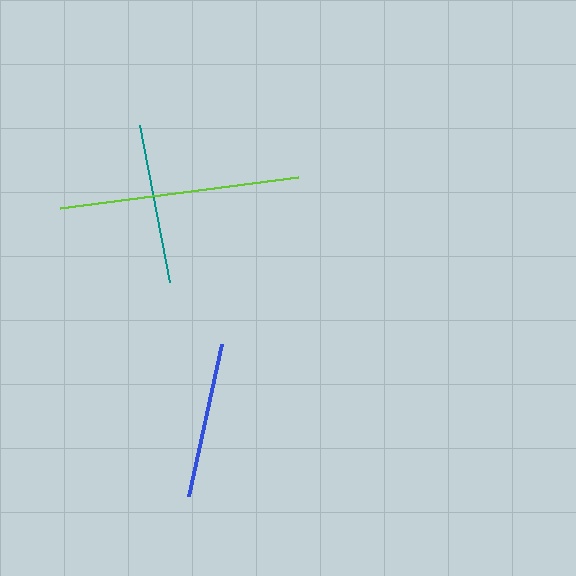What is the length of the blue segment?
The blue segment is approximately 155 pixels long.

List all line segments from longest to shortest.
From longest to shortest: lime, teal, blue.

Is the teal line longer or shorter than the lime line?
The lime line is longer than the teal line.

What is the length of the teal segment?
The teal segment is approximately 159 pixels long.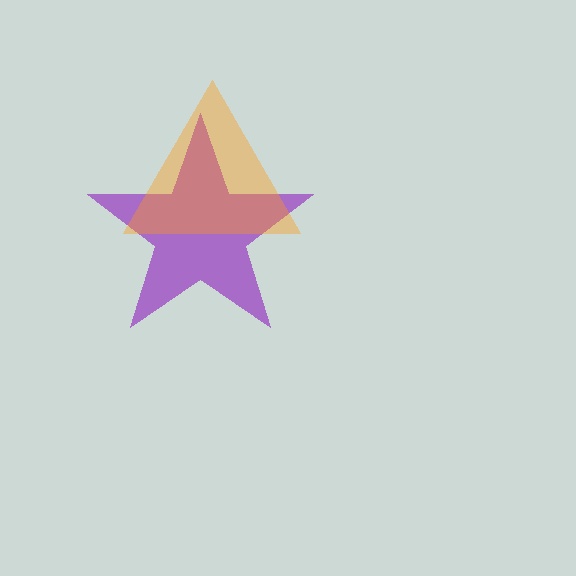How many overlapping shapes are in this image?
There are 2 overlapping shapes in the image.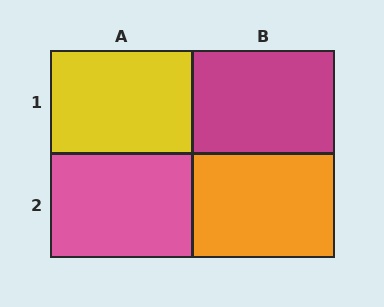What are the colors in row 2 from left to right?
Pink, orange.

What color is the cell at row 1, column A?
Yellow.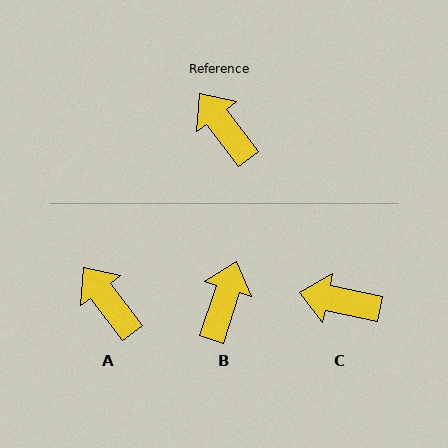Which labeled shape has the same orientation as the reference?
A.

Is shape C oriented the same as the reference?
No, it is off by about 41 degrees.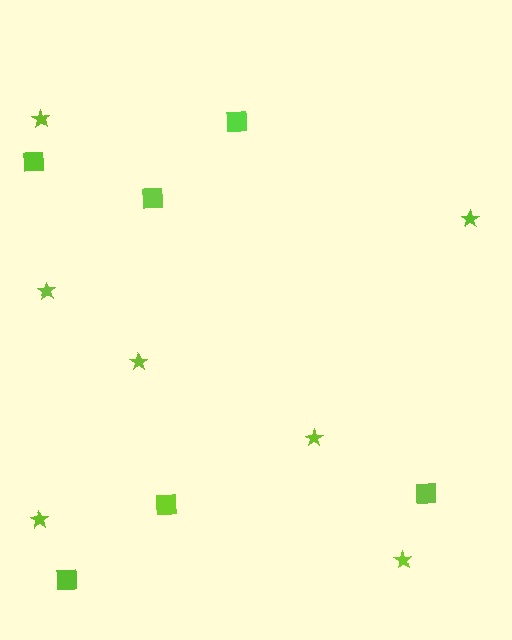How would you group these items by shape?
There are 2 groups: one group of squares (6) and one group of stars (7).